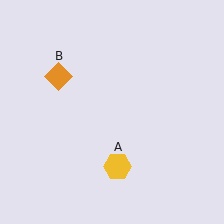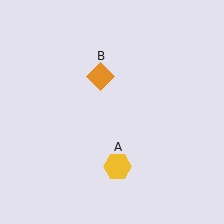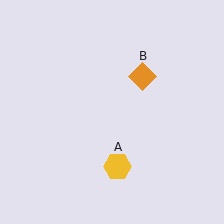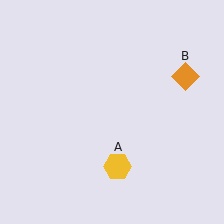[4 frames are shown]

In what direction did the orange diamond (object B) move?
The orange diamond (object B) moved right.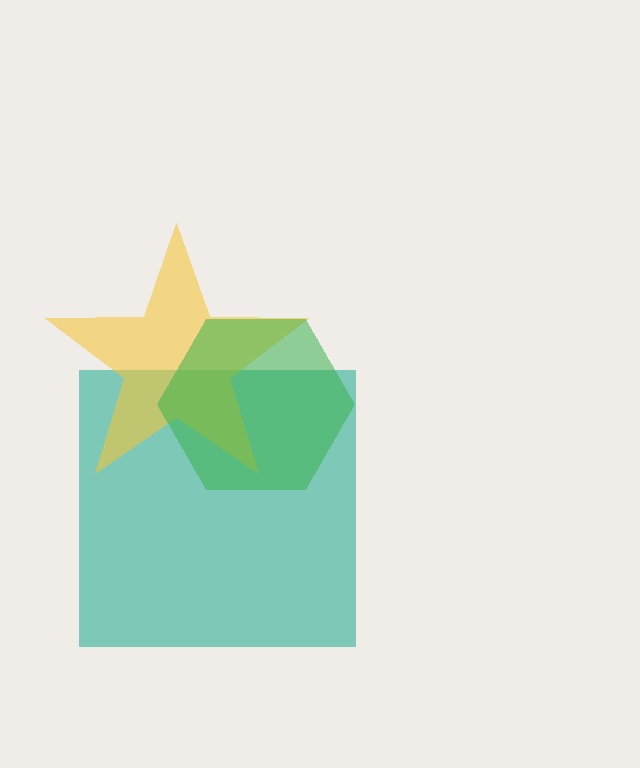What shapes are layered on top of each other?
The layered shapes are: a teal square, a yellow star, a green hexagon.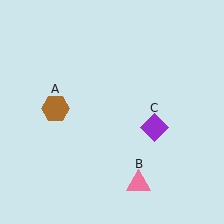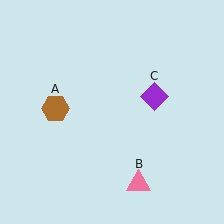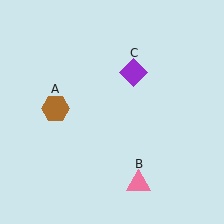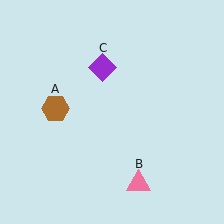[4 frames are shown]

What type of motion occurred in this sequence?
The purple diamond (object C) rotated counterclockwise around the center of the scene.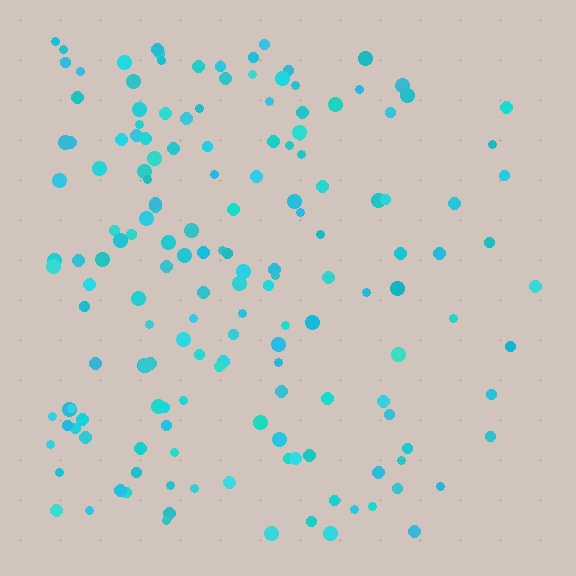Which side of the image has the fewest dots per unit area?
The right.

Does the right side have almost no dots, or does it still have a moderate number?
Still a moderate number, just noticeably fewer than the left.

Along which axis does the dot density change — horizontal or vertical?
Horizontal.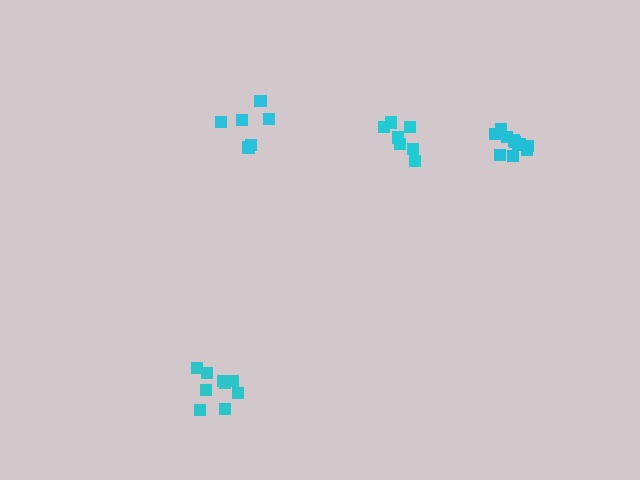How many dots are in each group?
Group 1: 6 dots, Group 2: 9 dots, Group 3: 7 dots, Group 4: 11 dots (33 total).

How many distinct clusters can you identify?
There are 4 distinct clusters.